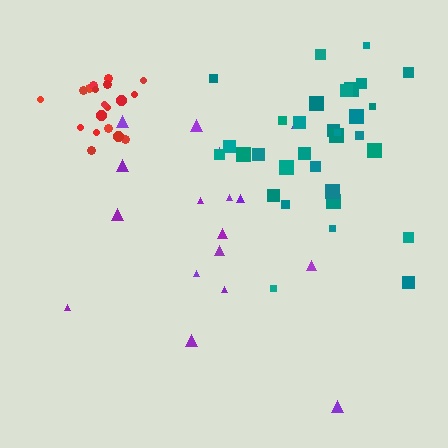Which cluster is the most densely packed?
Red.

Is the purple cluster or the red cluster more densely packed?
Red.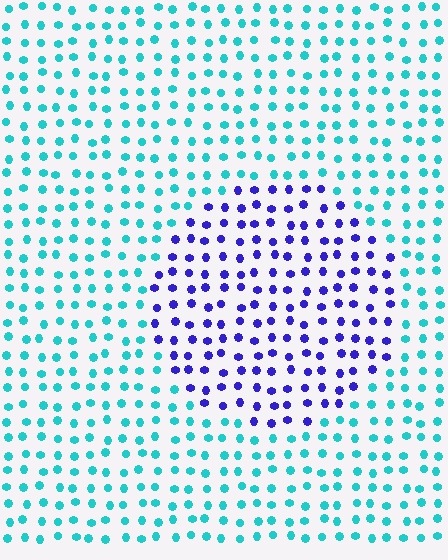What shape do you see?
I see a circle.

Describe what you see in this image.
The image is filled with small cyan elements in a uniform arrangement. A circle-shaped region is visible where the elements are tinted to a slightly different hue, forming a subtle color boundary.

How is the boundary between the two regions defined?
The boundary is defined purely by a slight shift in hue (about 68 degrees). Spacing, size, and orientation are identical on both sides.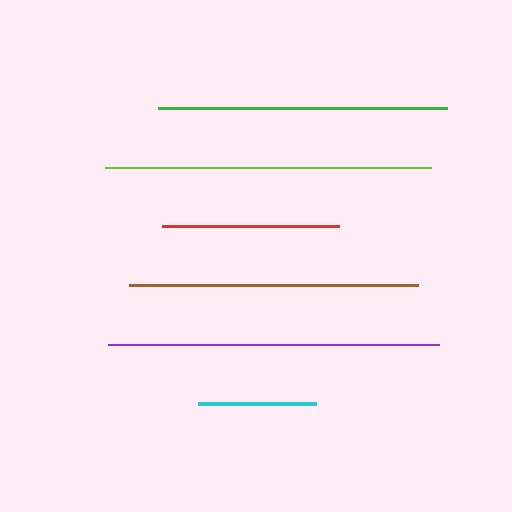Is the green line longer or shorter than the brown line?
The brown line is longer than the green line.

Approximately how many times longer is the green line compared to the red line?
The green line is approximately 1.6 times the length of the red line.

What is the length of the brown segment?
The brown segment is approximately 289 pixels long.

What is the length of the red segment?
The red segment is approximately 177 pixels long.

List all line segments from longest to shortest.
From longest to shortest: purple, lime, brown, green, red, cyan.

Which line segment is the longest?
The purple line is the longest at approximately 330 pixels.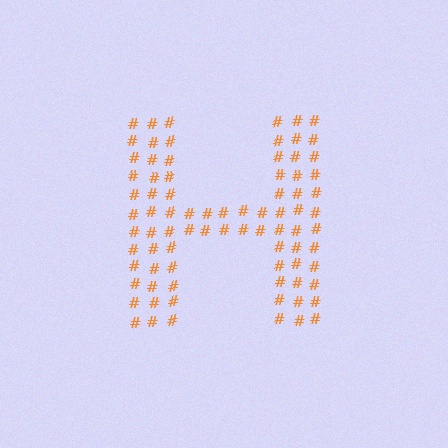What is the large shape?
The large shape is the letter H.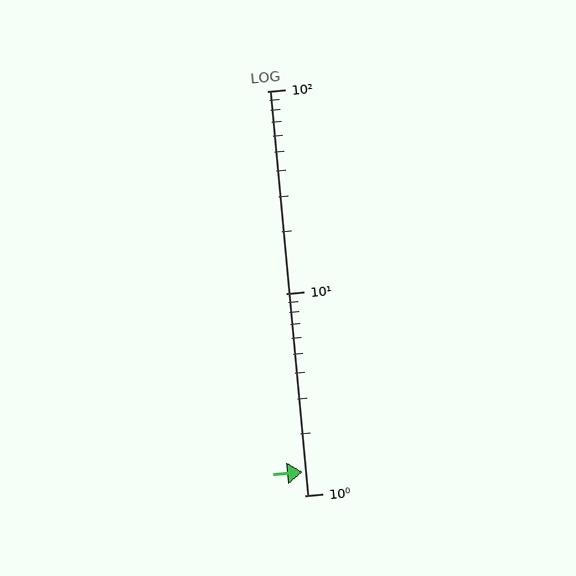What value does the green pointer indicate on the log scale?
The pointer indicates approximately 1.3.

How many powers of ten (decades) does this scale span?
The scale spans 2 decades, from 1 to 100.